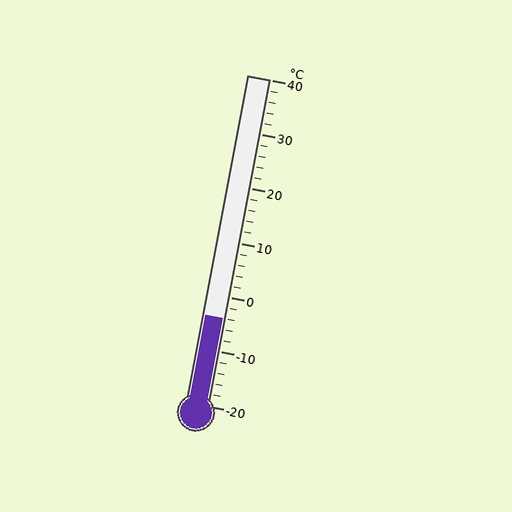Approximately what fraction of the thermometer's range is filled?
The thermometer is filled to approximately 25% of its range.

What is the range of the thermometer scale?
The thermometer scale ranges from -20°C to 40°C.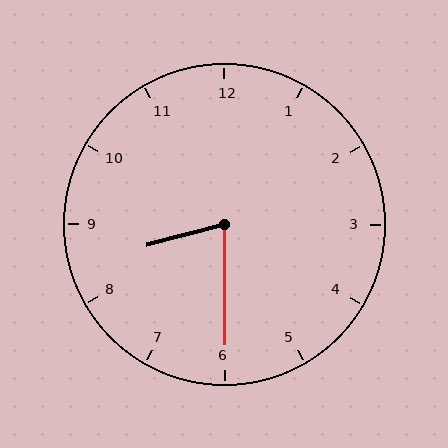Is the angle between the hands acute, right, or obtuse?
It is acute.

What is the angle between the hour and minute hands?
Approximately 75 degrees.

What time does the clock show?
8:30.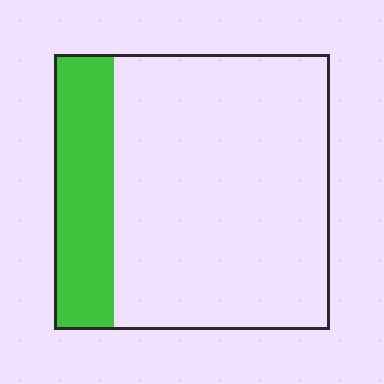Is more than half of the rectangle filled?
No.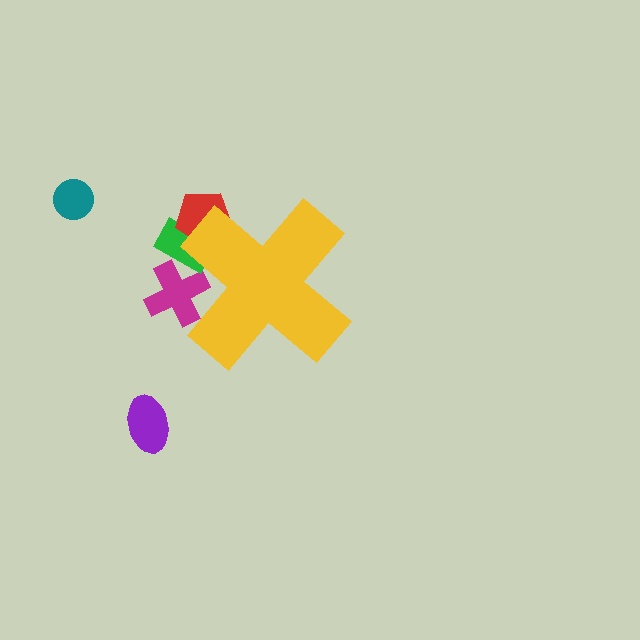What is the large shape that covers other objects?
A yellow cross.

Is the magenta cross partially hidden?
Yes, the magenta cross is partially hidden behind the yellow cross.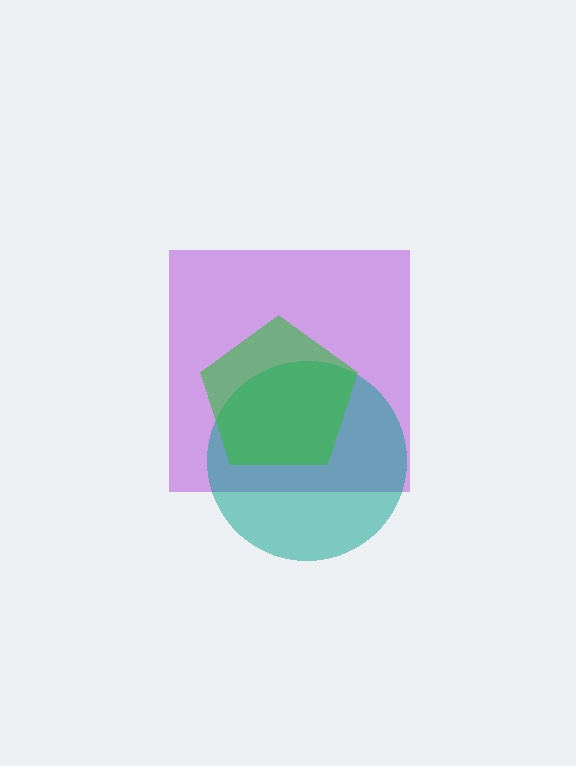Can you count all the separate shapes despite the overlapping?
Yes, there are 3 separate shapes.